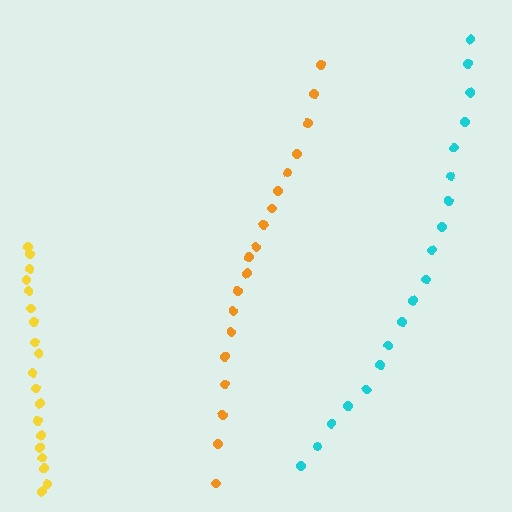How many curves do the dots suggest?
There are 3 distinct paths.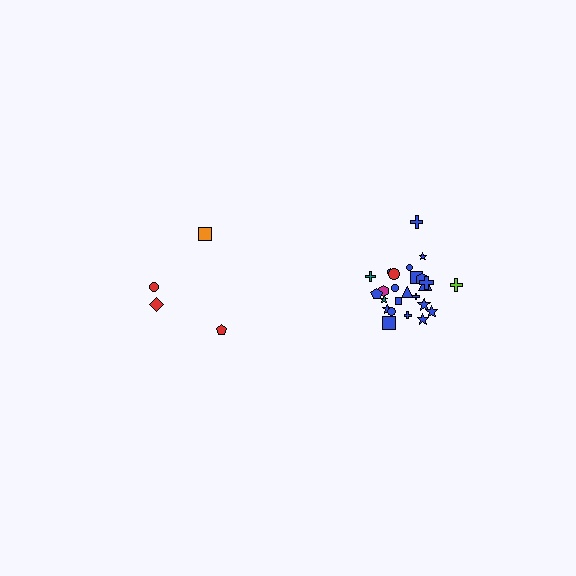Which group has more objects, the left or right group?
The right group.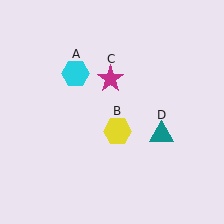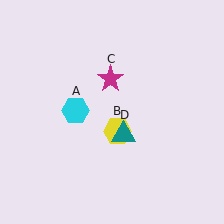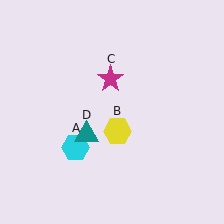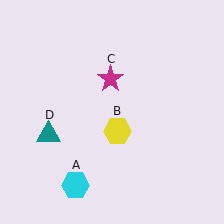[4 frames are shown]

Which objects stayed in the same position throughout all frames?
Yellow hexagon (object B) and magenta star (object C) remained stationary.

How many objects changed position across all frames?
2 objects changed position: cyan hexagon (object A), teal triangle (object D).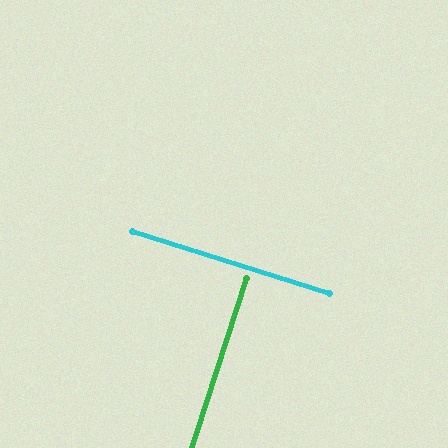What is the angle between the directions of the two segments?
Approximately 90 degrees.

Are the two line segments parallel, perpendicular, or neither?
Perpendicular — they meet at approximately 90°.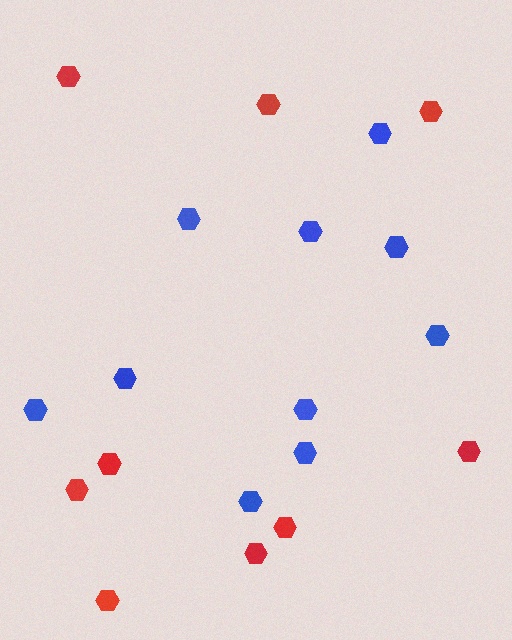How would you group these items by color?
There are 2 groups: one group of blue hexagons (10) and one group of red hexagons (9).